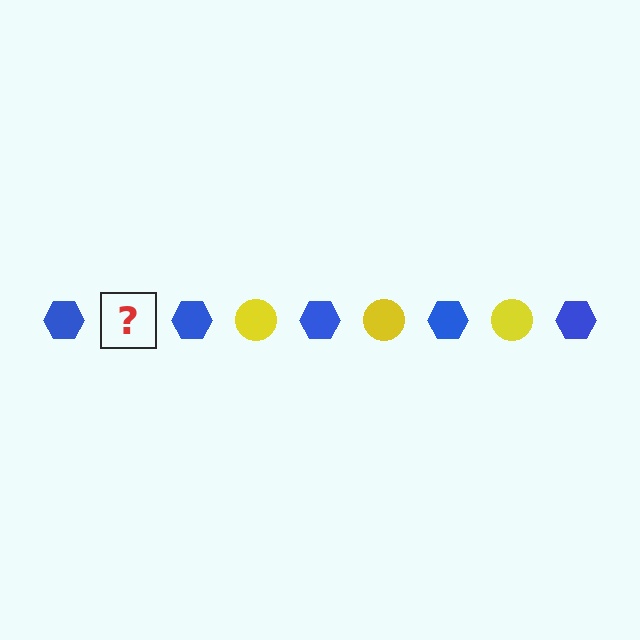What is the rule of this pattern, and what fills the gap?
The rule is that the pattern alternates between blue hexagon and yellow circle. The gap should be filled with a yellow circle.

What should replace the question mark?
The question mark should be replaced with a yellow circle.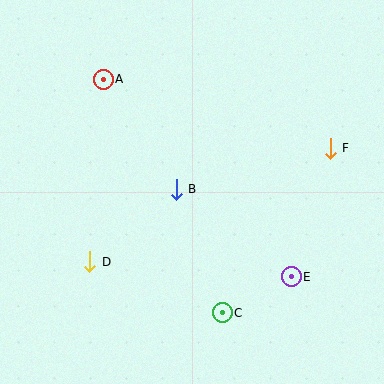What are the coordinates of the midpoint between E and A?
The midpoint between E and A is at (197, 178).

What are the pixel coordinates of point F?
Point F is at (330, 148).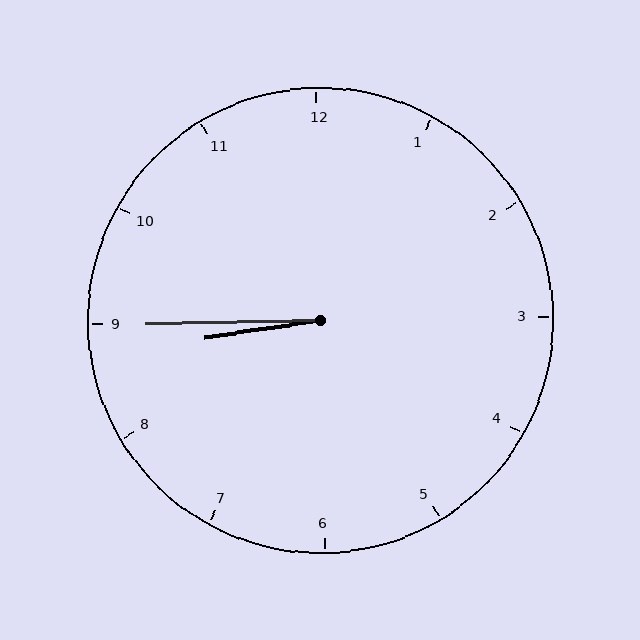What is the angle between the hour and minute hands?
Approximately 8 degrees.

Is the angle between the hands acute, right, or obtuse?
It is acute.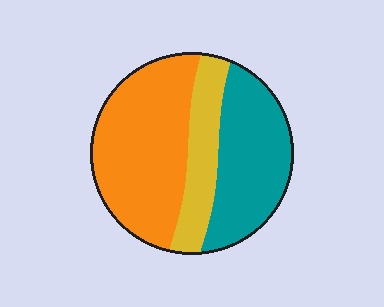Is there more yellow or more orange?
Orange.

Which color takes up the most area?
Orange, at roughly 45%.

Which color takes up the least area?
Yellow, at roughly 20%.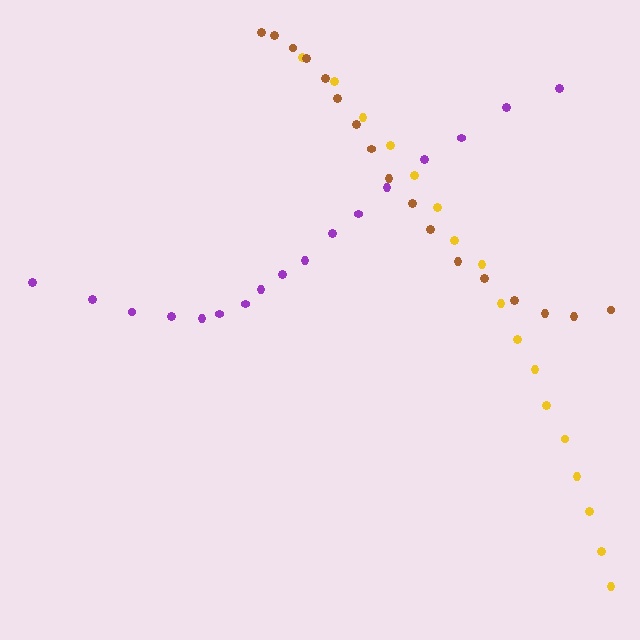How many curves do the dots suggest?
There are 3 distinct paths.